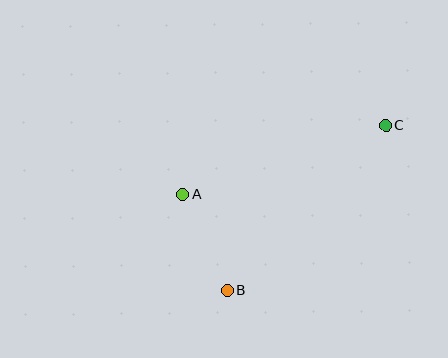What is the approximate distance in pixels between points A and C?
The distance between A and C is approximately 214 pixels.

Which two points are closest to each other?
Points A and B are closest to each other.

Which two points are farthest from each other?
Points B and C are farthest from each other.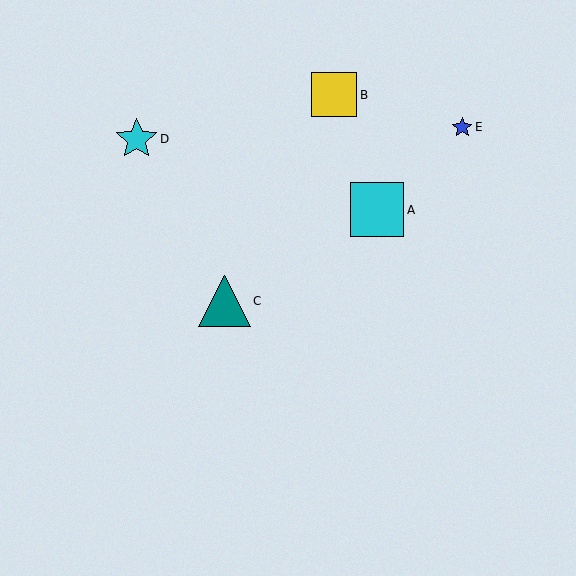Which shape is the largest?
The cyan square (labeled A) is the largest.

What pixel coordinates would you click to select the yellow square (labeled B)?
Click at (334, 95) to select the yellow square B.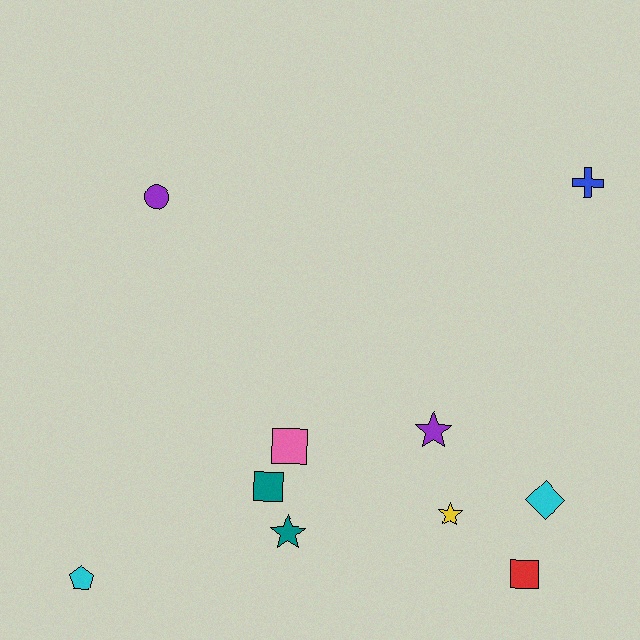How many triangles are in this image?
There are no triangles.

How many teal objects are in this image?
There are 2 teal objects.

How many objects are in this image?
There are 10 objects.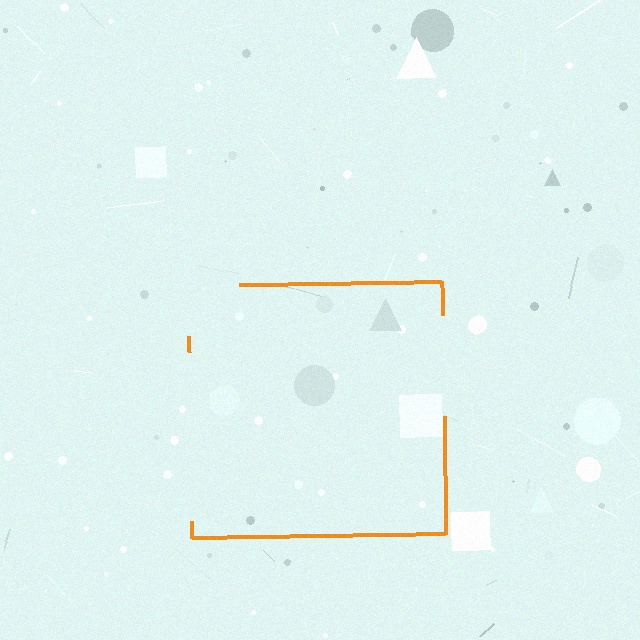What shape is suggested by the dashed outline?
The dashed outline suggests a square.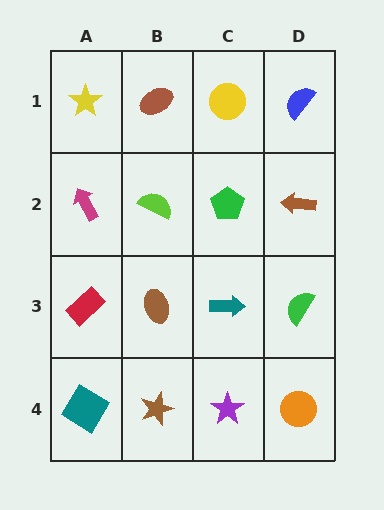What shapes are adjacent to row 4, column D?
A green semicircle (row 3, column D), a purple star (row 4, column C).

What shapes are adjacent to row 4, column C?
A teal arrow (row 3, column C), a brown star (row 4, column B), an orange circle (row 4, column D).